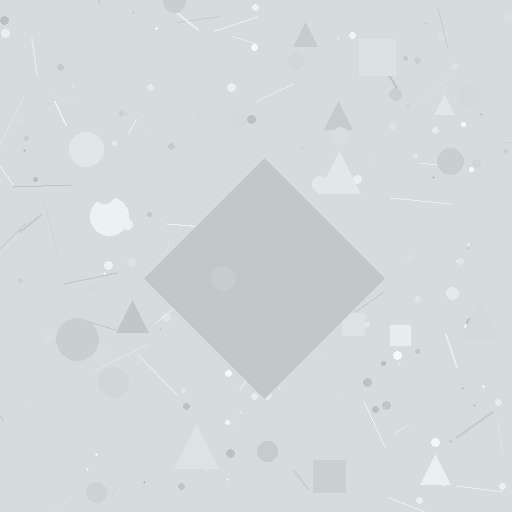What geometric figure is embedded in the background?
A diamond is embedded in the background.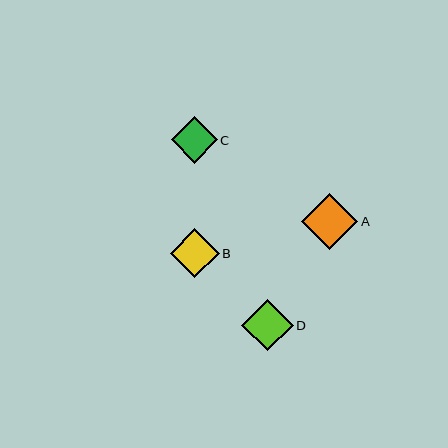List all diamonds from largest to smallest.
From largest to smallest: A, D, B, C.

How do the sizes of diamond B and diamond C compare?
Diamond B and diamond C are approximately the same size.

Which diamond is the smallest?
Diamond C is the smallest with a size of approximately 46 pixels.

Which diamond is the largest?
Diamond A is the largest with a size of approximately 56 pixels.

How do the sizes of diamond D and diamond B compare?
Diamond D and diamond B are approximately the same size.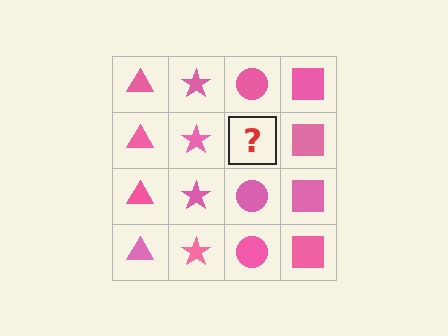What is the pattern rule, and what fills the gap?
The rule is that each column has a consistent shape. The gap should be filled with a pink circle.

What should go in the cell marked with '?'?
The missing cell should contain a pink circle.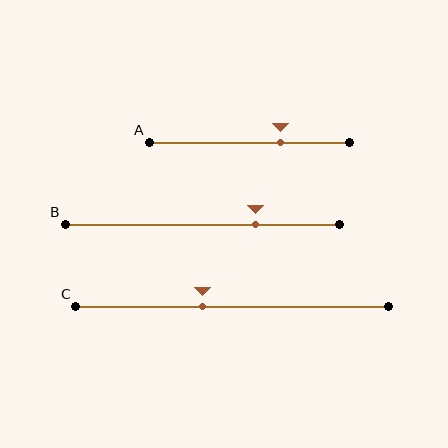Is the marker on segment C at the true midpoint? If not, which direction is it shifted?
No, the marker on segment C is shifted to the left by about 9% of the segment length.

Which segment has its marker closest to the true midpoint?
Segment C has its marker closest to the true midpoint.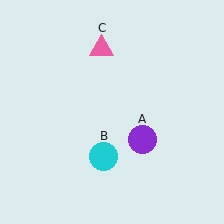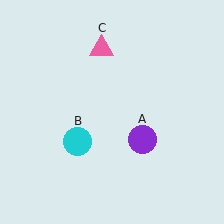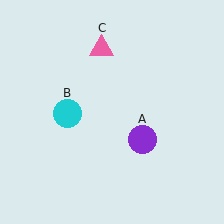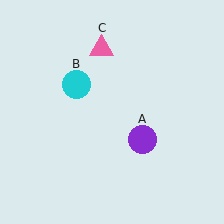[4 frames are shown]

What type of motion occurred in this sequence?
The cyan circle (object B) rotated clockwise around the center of the scene.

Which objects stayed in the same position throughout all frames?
Purple circle (object A) and pink triangle (object C) remained stationary.